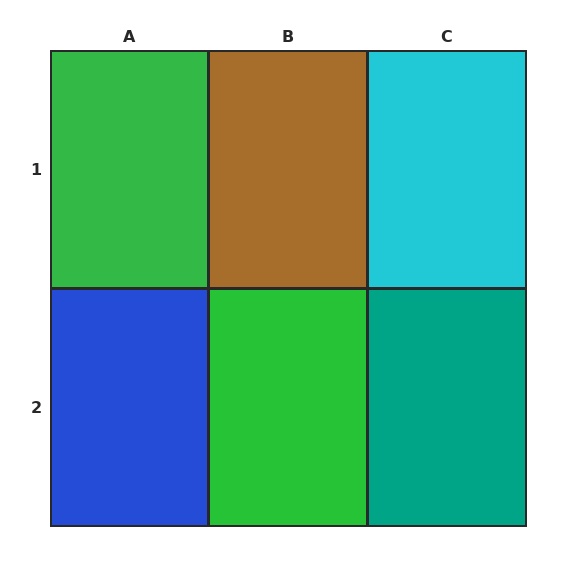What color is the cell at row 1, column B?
Brown.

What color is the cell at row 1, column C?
Cyan.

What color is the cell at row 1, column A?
Green.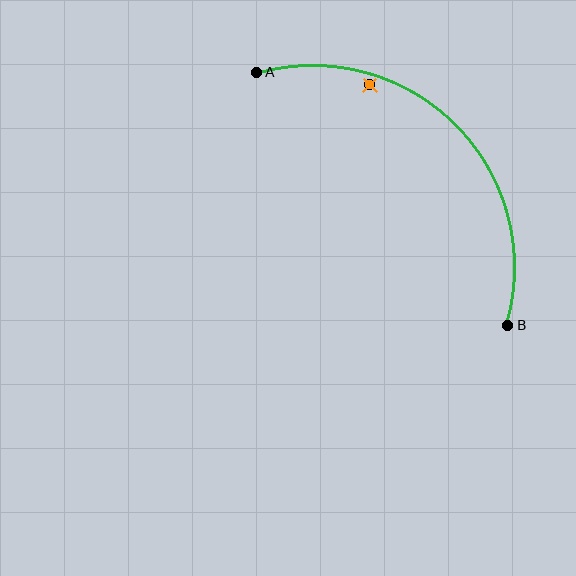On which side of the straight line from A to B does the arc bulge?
The arc bulges above and to the right of the straight line connecting A and B.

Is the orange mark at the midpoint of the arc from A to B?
No — the orange mark does not lie on the arc at all. It sits slightly inside the curve.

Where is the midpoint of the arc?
The arc midpoint is the point on the curve farthest from the straight line joining A and B. It sits above and to the right of that line.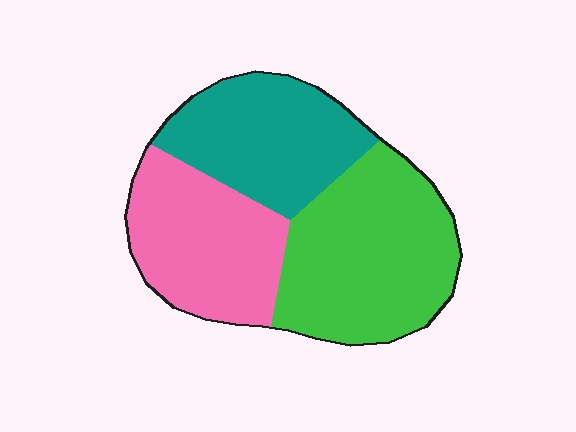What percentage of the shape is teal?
Teal covers roughly 30% of the shape.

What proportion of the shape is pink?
Pink covers roughly 30% of the shape.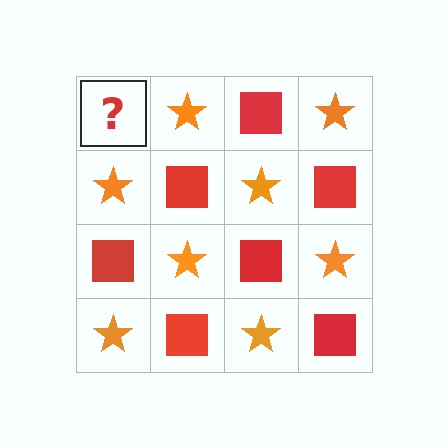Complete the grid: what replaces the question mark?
The question mark should be replaced with a red square.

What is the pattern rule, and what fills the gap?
The rule is that it alternates red square and orange star in a checkerboard pattern. The gap should be filled with a red square.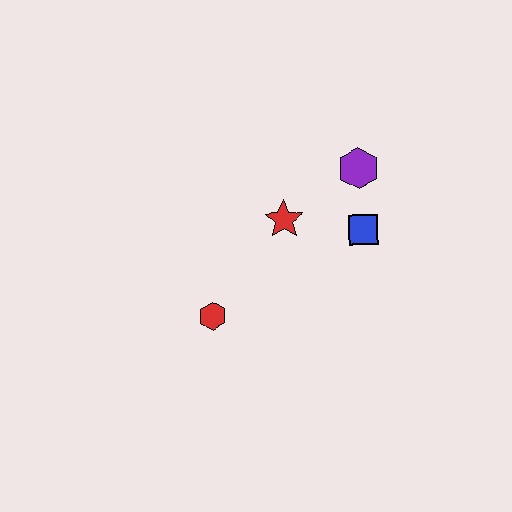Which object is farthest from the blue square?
The red hexagon is farthest from the blue square.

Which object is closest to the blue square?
The purple hexagon is closest to the blue square.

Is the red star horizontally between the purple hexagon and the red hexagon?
Yes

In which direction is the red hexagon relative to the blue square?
The red hexagon is to the left of the blue square.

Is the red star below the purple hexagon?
Yes